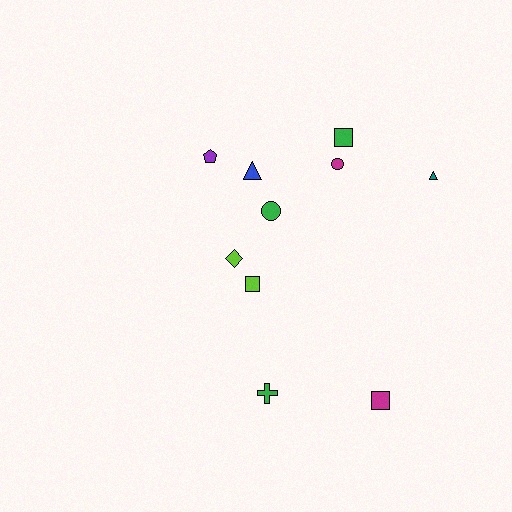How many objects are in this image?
There are 10 objects.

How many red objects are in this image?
There are no red objects.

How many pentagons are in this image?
There is 1 pentagon.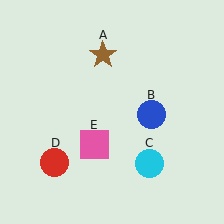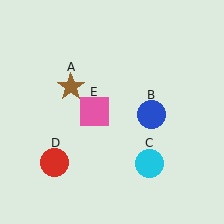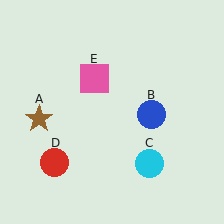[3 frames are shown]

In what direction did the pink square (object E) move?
The pink square (object E) moved up.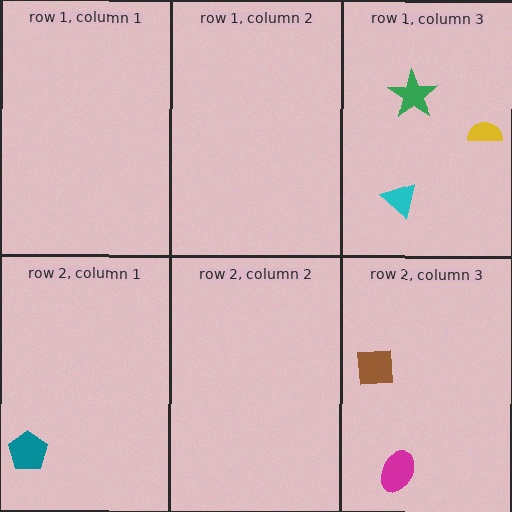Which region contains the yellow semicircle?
The row 1, column 3 region.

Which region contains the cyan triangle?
The row 1, column 3 region.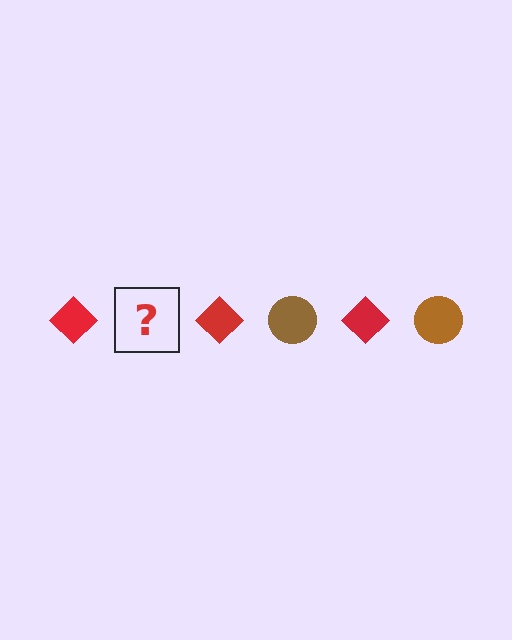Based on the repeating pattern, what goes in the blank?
The blank should be a brown circle.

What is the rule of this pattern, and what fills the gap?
The rule is that the pattern alternates between red diamond and brown circle. The gap should be filled with a brown circle.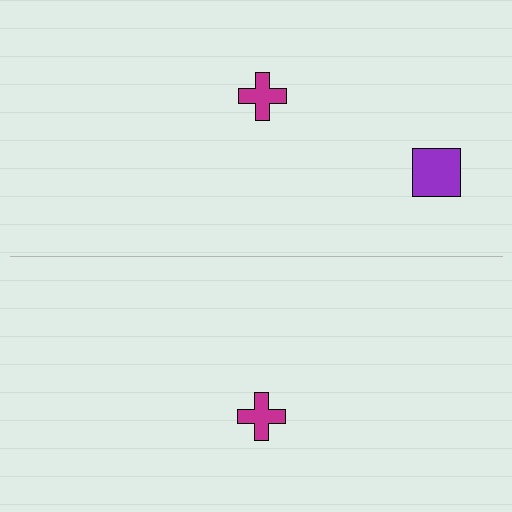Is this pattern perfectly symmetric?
No, the pattern is not perfectly symmetric. A purple square is missing from the bottom side.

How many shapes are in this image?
There are 3 shapes in this image.